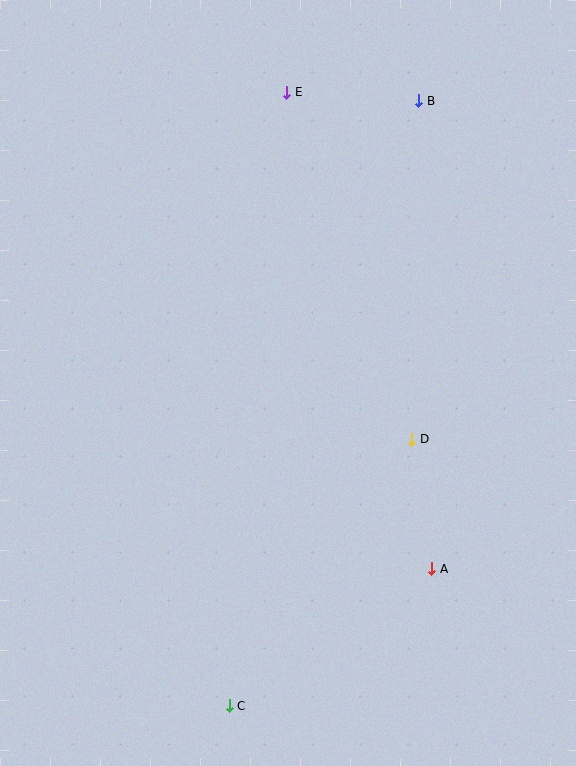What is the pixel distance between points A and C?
The distance between A and C is 245 pixels.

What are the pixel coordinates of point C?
Point C is at (229, 706).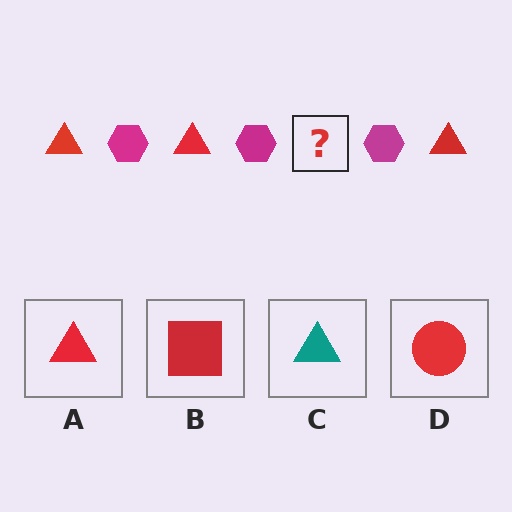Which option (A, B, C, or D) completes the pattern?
A.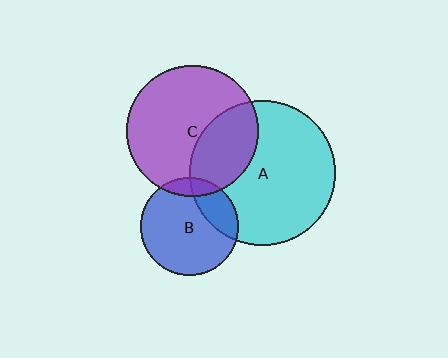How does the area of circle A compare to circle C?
Approximately 1.2 times.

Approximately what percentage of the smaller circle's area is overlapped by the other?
Approximately 20%.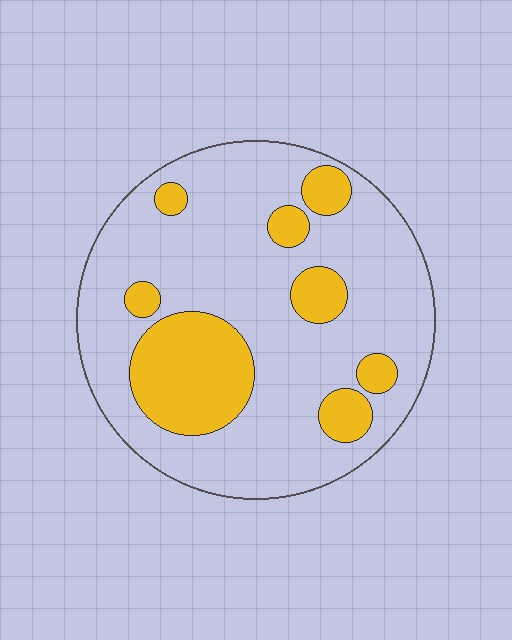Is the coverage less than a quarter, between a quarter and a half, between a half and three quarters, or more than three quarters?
Less than a quarter.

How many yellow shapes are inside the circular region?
8.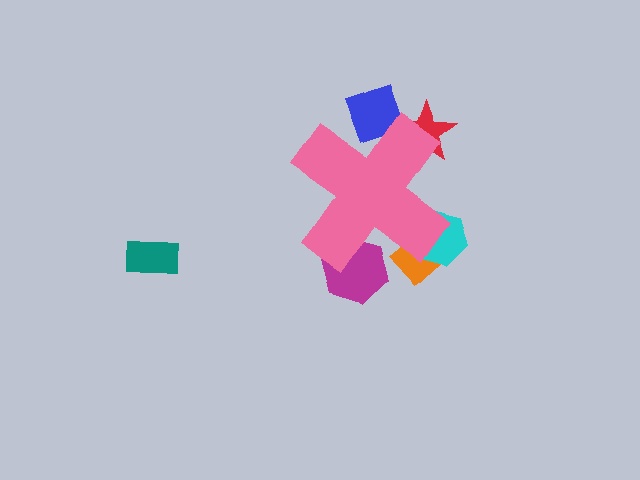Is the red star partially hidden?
Yes, the red star is partially hidden behind the pink cross.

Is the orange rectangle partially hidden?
Yes, the orange rectangle is partially hidden behind the pink cross.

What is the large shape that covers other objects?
A pink cross.